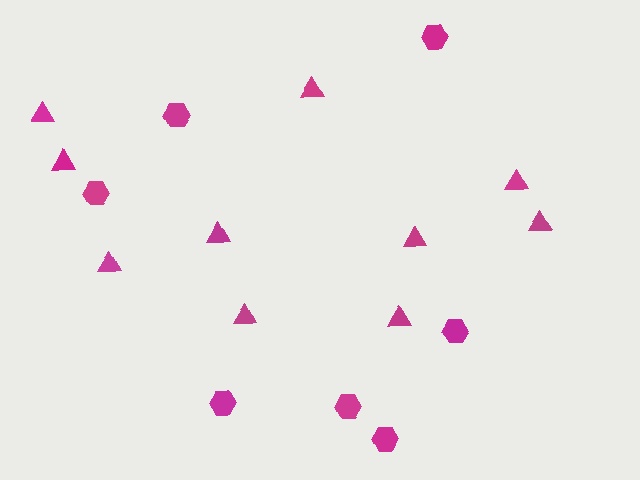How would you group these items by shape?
There are 2 groups: one group of triangles (10) and one group of hexagons (7).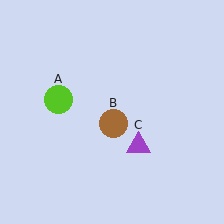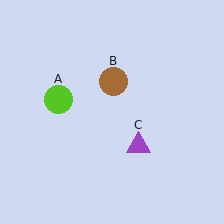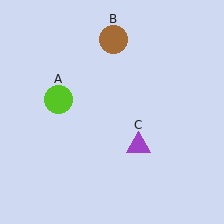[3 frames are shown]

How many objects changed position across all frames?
1 object changed position: brown circle (object B).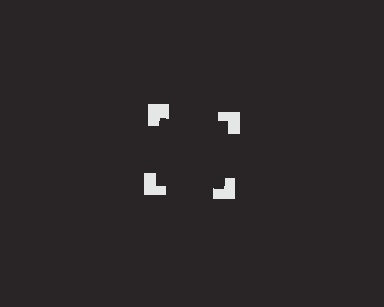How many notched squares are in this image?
There are 4 — one at each vertex of the illusory square.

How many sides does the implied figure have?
4 sides.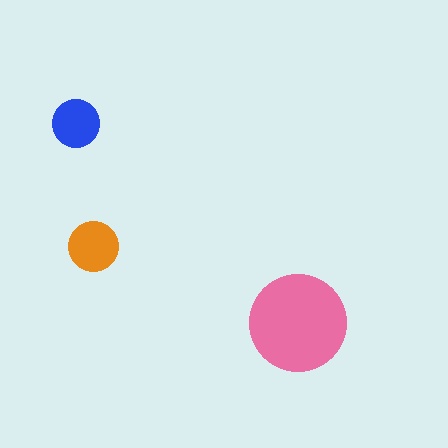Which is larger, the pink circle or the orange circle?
The pink one.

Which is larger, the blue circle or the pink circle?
The pink one.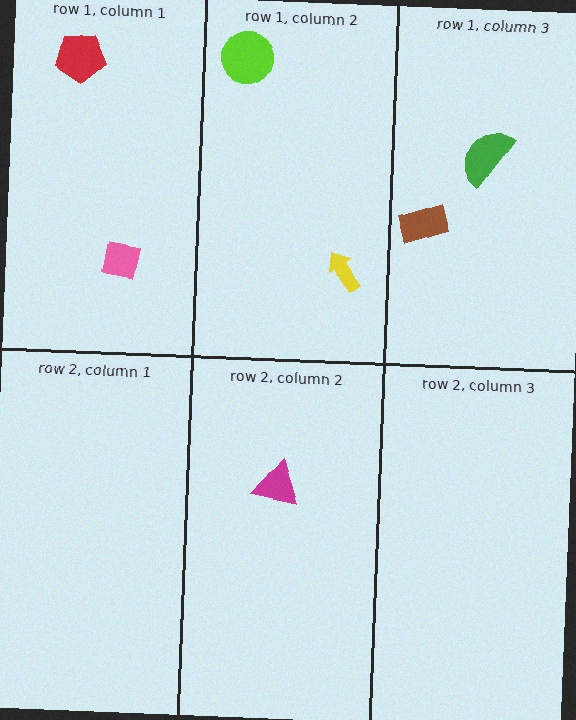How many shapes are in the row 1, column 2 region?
2.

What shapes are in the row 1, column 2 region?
The lime circle, the yellow arrow.